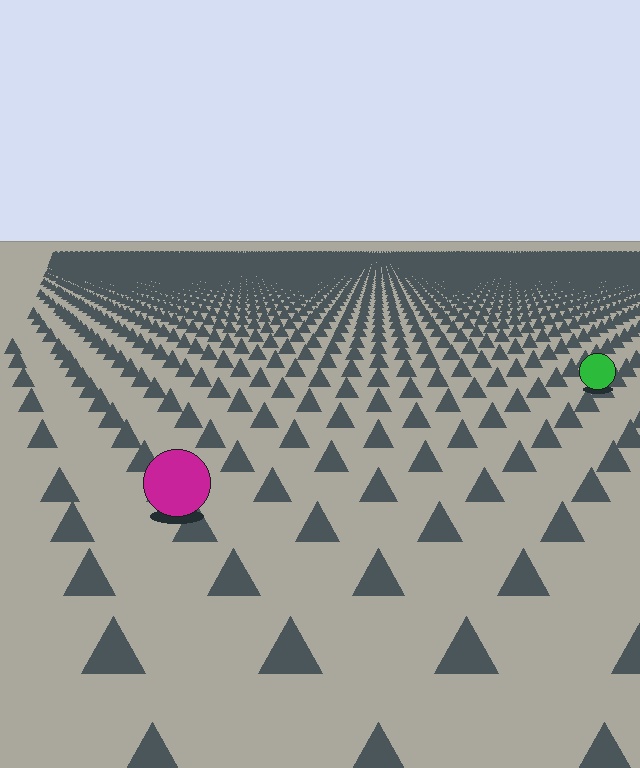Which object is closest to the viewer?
The magenta circle is closest. The texture marks near it are larger and more spread out.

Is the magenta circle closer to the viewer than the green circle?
Yes. The magenta circle is closer — you can tell from the texture gradient: the ground texture is coarser near it.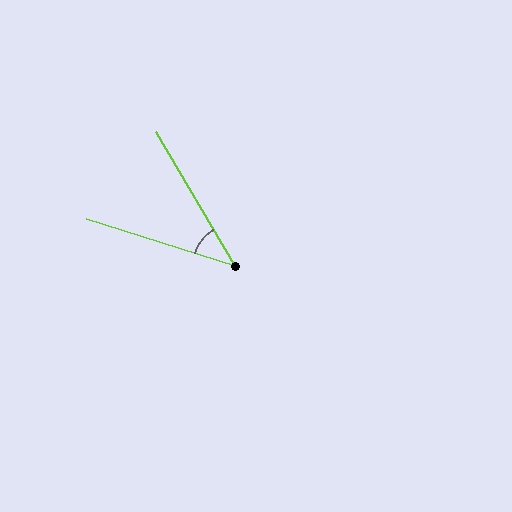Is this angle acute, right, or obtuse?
It is acute.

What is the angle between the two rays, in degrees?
Approximately 42 degrees.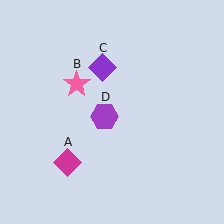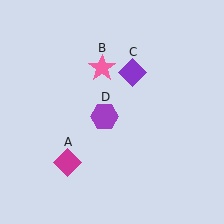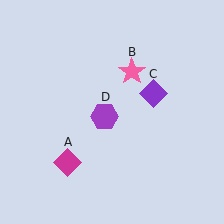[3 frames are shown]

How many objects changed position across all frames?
2 objects changed position: pink star (object B), purple diamond (object C).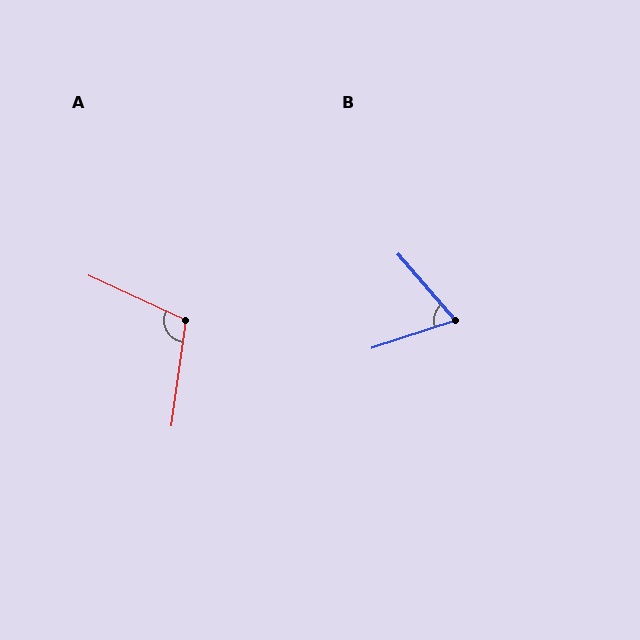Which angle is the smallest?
B, at approximately 68 degrees.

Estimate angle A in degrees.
Approximately 107 degrees.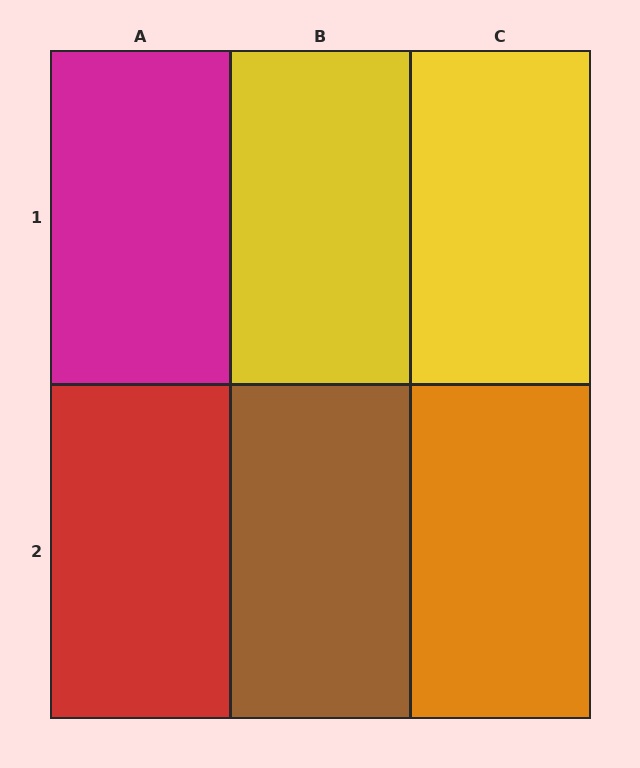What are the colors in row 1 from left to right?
Magenta, yellow, yellow.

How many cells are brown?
1 cell is brown.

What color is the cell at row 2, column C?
Orange.